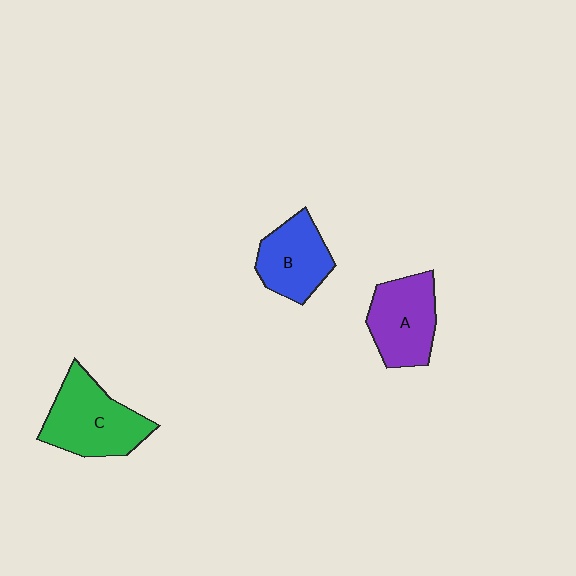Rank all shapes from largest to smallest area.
From largest to smallest: C (green), A (purple), B (blue).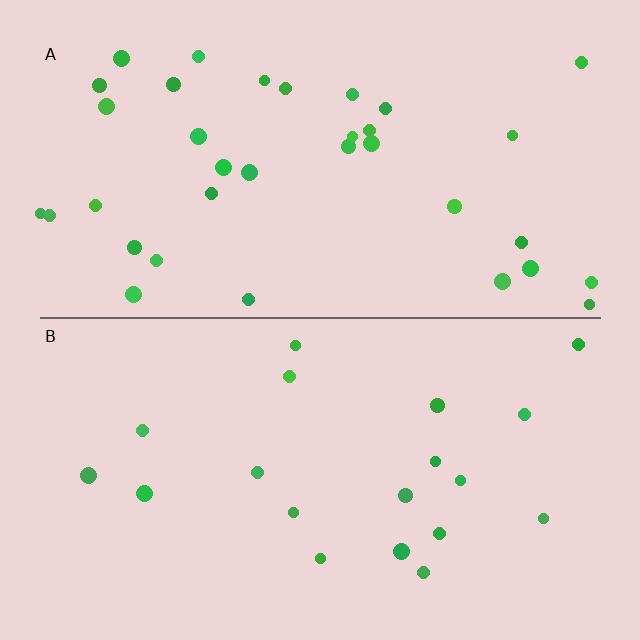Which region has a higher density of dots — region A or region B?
A (the top).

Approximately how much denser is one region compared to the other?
Approximately 1.8× — region A over region B.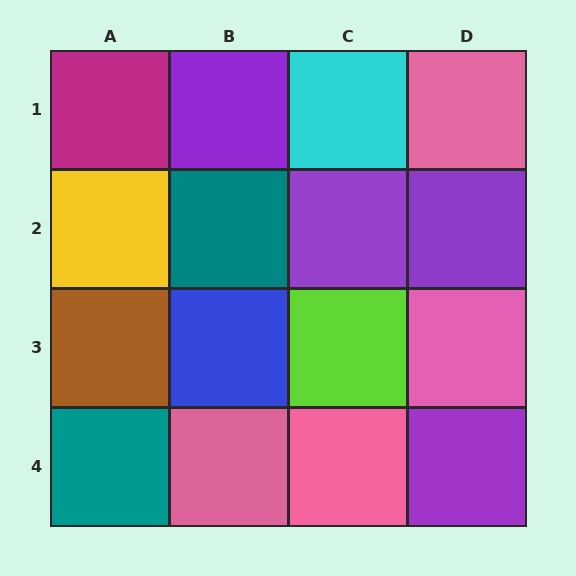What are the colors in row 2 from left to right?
Yellow, teal, purple, purple.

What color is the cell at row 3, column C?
Lime.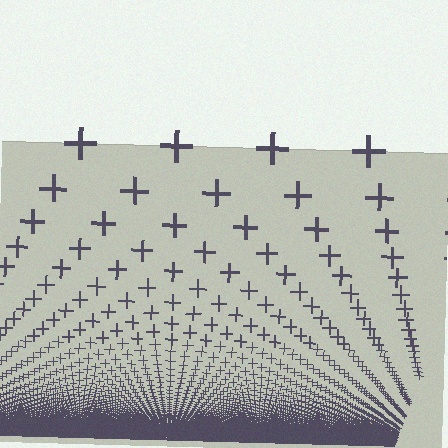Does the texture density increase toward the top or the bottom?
Density increases toward the bottom.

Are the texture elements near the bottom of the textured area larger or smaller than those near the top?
Smaller. The gradient is inverted — elements near the bottom are smaller and denser.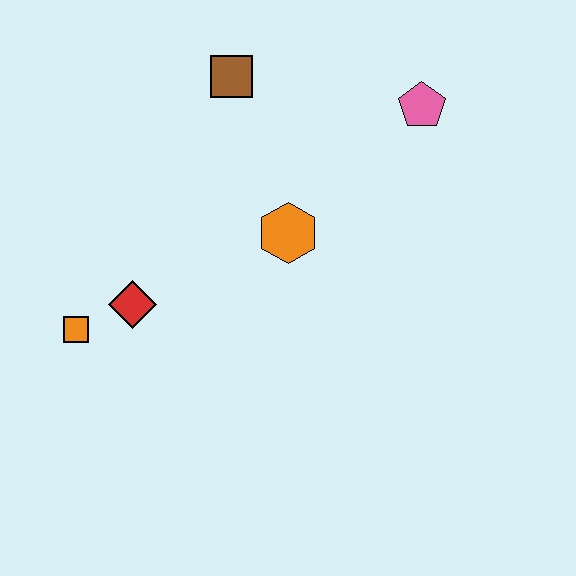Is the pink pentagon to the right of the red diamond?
Yes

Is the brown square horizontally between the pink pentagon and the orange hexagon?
No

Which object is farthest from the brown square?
The orange square is farthest from the brown square.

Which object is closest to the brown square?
The orange hexagon is closest to the brown square.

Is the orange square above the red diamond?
No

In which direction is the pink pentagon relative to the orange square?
The pink pentagon is to the right of the orange square.